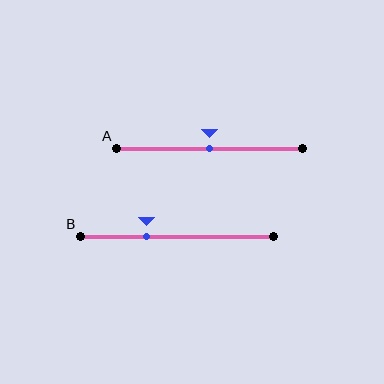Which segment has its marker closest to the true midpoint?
Segment A has its marker closest to the true midpoint.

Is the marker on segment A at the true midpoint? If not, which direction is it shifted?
Yes, the marker on segment A is at the true midpoint.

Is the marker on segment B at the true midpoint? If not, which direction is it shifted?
No, the marker on segment B is shifted to the left by about 16% of the segment length.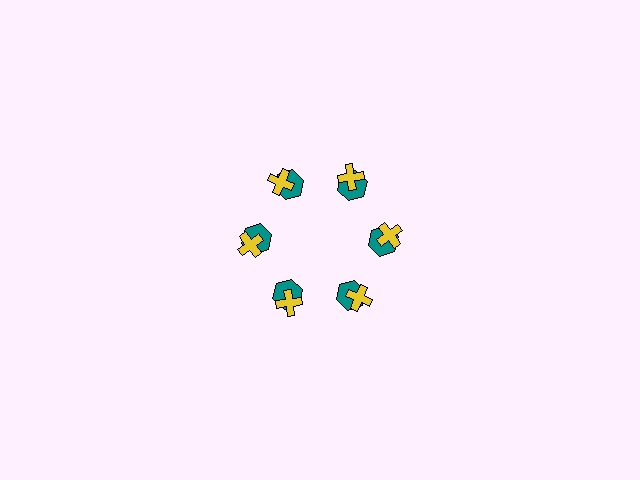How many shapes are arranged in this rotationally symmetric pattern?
There are 12 shapes, arranged in 6 groups of 2.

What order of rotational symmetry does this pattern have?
This pattern has 6-fold rotational symmetry.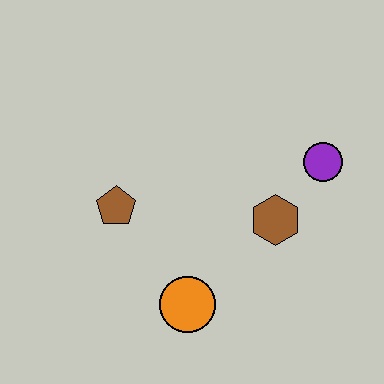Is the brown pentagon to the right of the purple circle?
No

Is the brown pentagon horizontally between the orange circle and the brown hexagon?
No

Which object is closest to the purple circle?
The brown hexagon is closest to the purple circle.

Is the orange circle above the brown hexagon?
No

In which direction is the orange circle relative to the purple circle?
The orange circle is below the purple circle.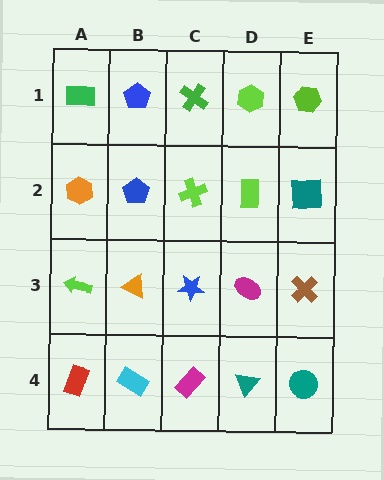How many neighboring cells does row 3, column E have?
3.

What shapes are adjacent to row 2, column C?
A green cross (row 1, column C), a blue star (row 3, column C), a blue pentagon (row 2, column B), a lime rectangle (row 2, column D).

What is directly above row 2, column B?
A blue pentagon.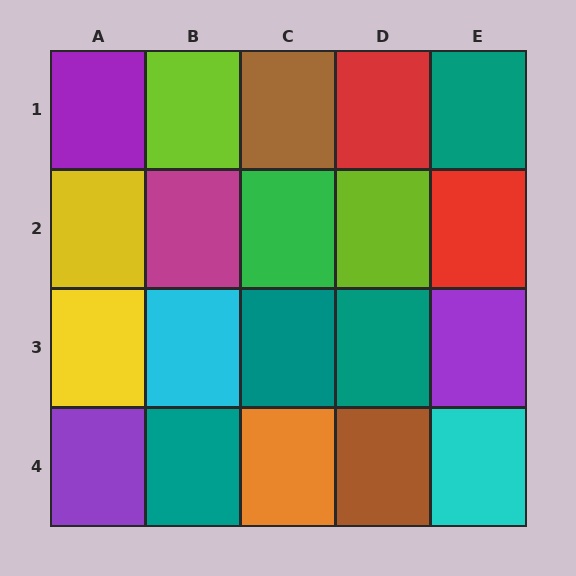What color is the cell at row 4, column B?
Teal.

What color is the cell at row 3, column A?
Yellow.